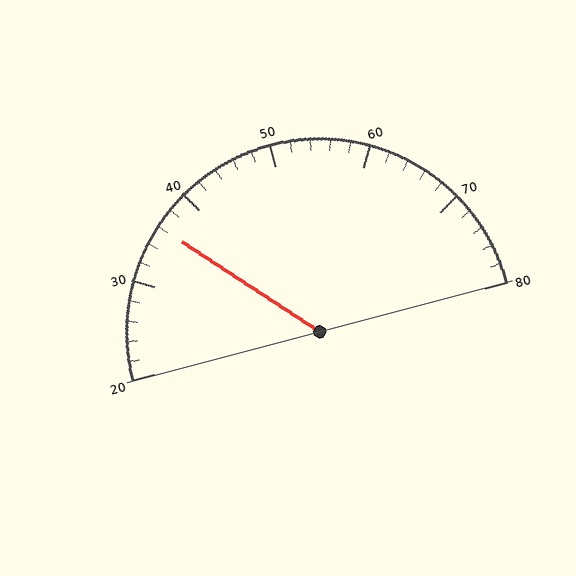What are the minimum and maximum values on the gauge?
The gauge ranges from 20 to 80.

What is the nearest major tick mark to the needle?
The nearest major tick mark is 40.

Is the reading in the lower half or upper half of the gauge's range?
The reading is in the lower half of the range (20 to 80).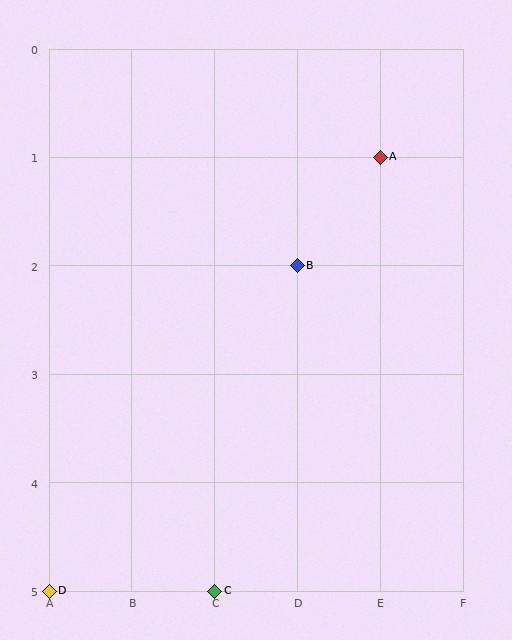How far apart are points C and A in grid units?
Points C and A are 2 columns and 4 rows apart (about 4.5 grid units diagonally).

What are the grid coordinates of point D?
Point D is at grid coordinates (A, 5).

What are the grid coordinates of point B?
Point B is at grid coordinates (D, 2).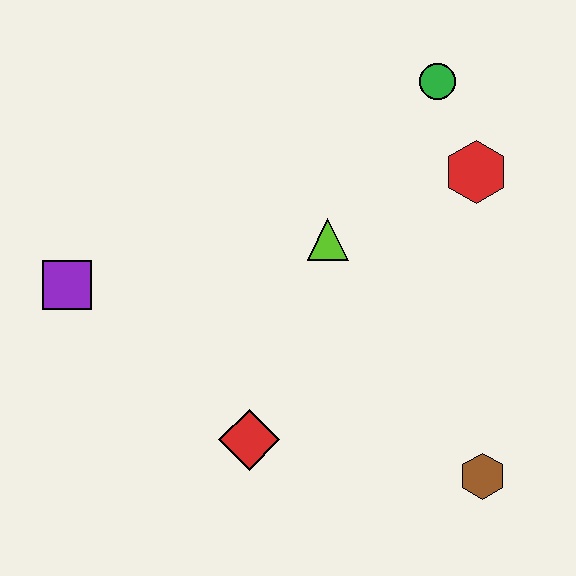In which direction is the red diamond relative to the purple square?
The red diamond is to the right of the purple square.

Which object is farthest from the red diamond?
The green circle is farthest from the red diamond.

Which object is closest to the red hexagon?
The green circle is closest to the red hexagon.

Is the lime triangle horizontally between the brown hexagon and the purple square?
Yes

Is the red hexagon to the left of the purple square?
No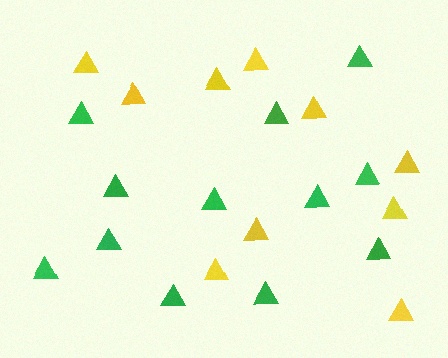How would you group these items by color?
There are 2 groups: one group of yellow triangles (10) and one group of green triangles (12).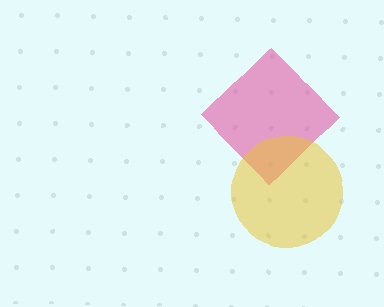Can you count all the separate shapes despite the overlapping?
Yes, there are 2 separate shapes.